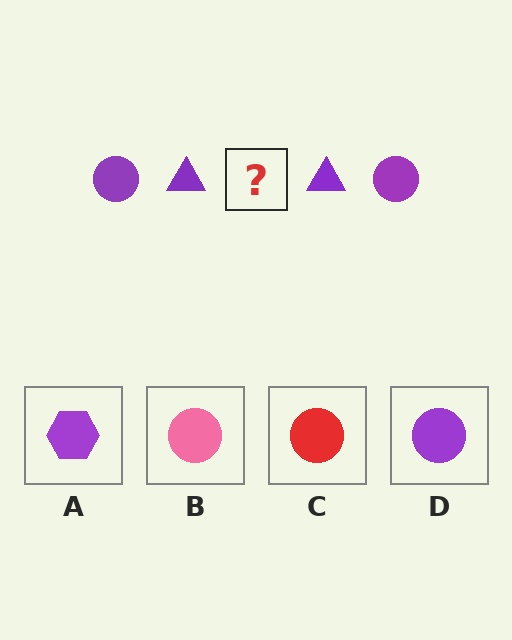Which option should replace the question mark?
Option D.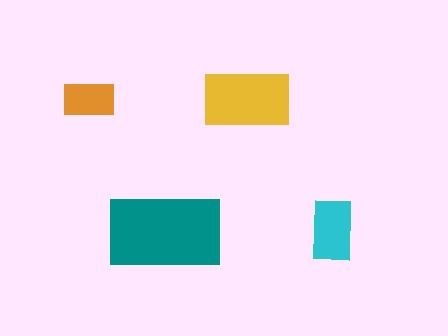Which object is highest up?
The orange rectangle is topmost.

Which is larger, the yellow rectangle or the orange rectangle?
The yellow one.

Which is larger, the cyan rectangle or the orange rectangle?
The cyan one.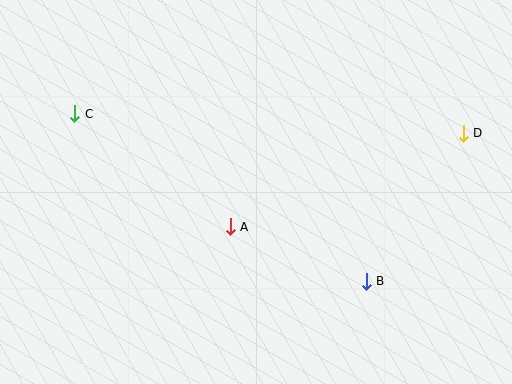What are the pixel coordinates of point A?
Point A is at (230, 227).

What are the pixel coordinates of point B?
Point B is at (366, 281).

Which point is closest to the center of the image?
Point A at (230, 227) is closest to the center.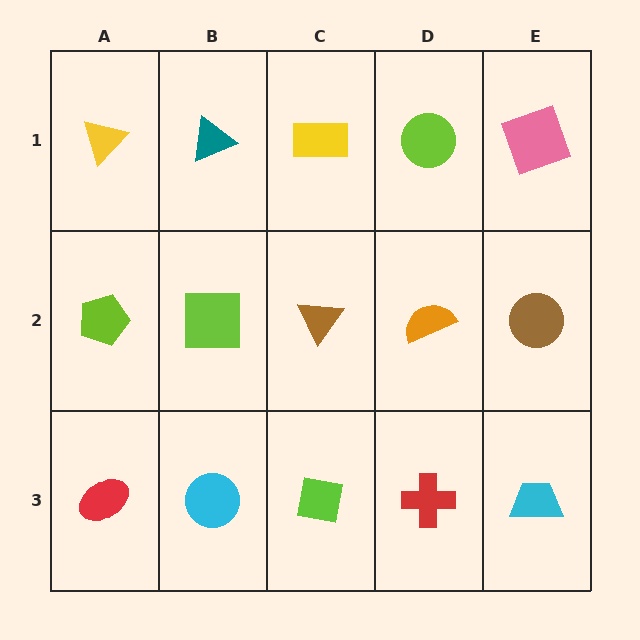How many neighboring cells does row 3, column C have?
3.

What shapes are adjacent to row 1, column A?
A lime pentagon (row 2, column A), a teal triangle (row 1, column B).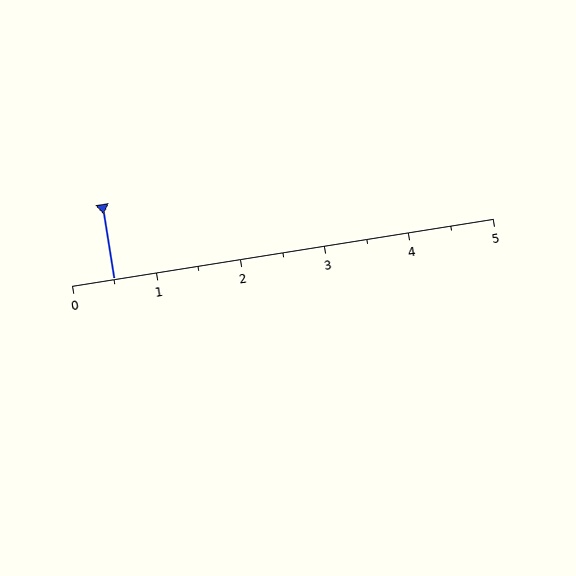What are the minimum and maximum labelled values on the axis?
The axis runs from 0 to 5.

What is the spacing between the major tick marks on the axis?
The major ticks are spaced 1 apart.